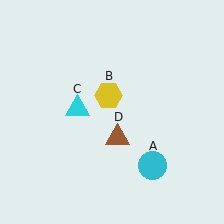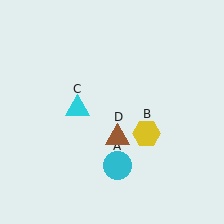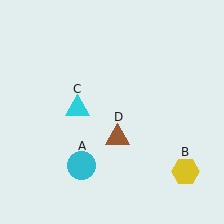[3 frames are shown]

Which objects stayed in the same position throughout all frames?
Cyan triangle (object C) and brown triangle (object D) remained stationary.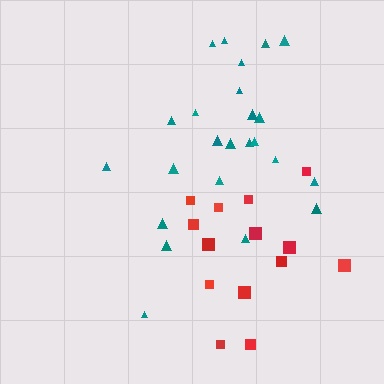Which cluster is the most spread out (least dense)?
Red.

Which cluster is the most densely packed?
Teal.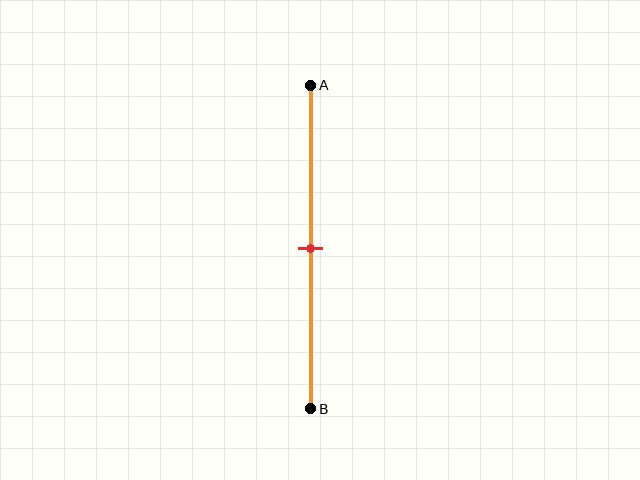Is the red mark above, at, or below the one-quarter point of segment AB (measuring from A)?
The red mark is below the one-quarter point of segment AB.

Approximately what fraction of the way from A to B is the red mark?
The red mark is approximately 50% of the way from A to B.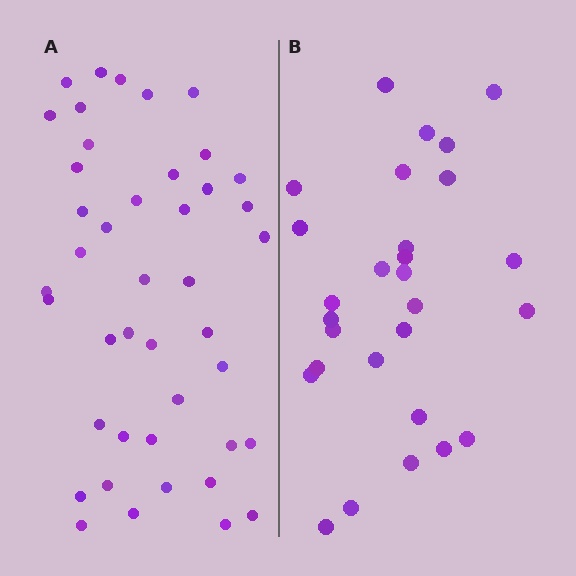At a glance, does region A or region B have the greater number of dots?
Region A (the left region) has more dots.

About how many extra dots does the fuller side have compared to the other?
Region A has approximately 15 more dots than region B.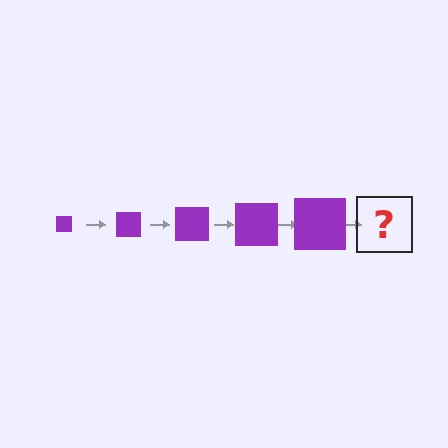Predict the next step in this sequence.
The next step is a purple square, larger than the previous one.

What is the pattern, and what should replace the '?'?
The pattern is that the square gets progressively larger each step. The '?' should be a purple square, larger than the previous one.